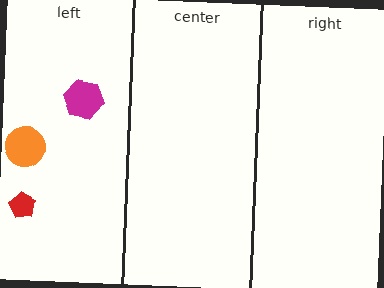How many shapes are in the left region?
3.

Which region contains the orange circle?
The left region.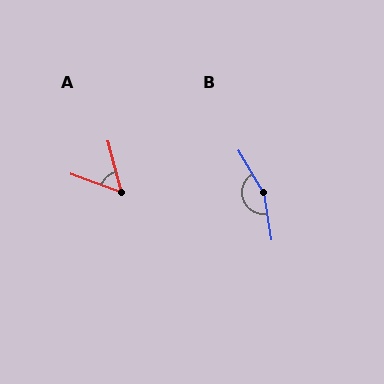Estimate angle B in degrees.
Approximately 159 degrees.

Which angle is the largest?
B, at approximately 159 degrees.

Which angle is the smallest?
A, at approximately 56 degrees.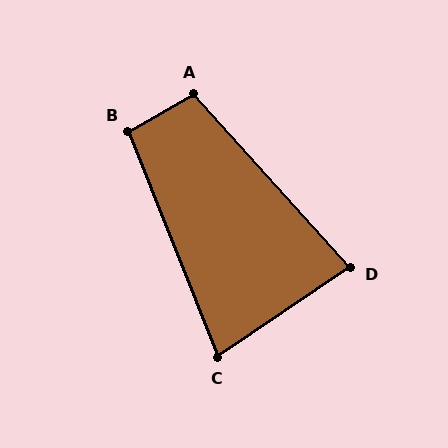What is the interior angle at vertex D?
Approximately 82 degrees (acute).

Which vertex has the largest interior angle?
A, at approximately 102 degrees.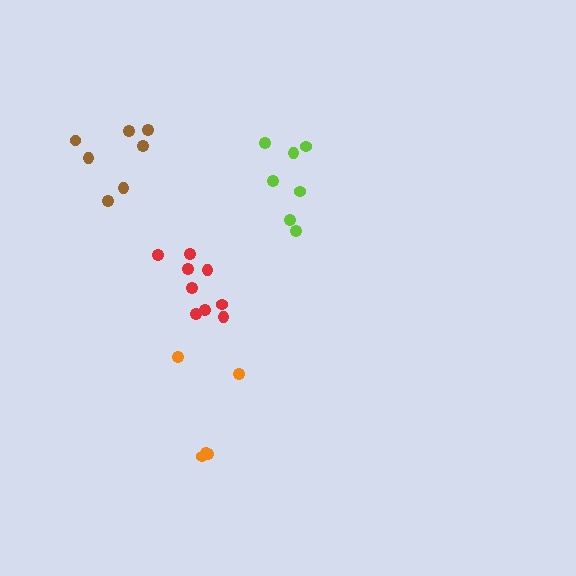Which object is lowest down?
The orange cluster is bottommost.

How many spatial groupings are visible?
There are 4 spatial groupings.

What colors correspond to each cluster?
The clusters are colored: red, orange, brown, lime.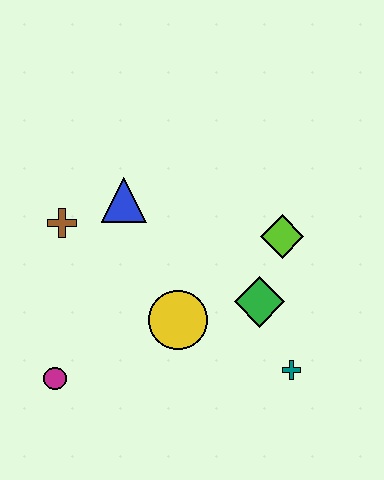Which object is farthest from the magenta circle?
The lime diamond is farthest from the magenta circle.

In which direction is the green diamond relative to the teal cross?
The green diamond is above the teal cross.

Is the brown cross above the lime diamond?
Yes